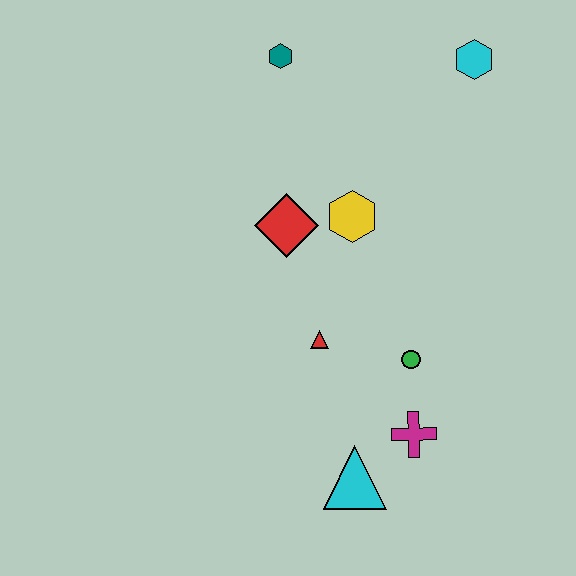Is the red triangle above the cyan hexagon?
No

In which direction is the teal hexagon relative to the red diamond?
The teal hexagon is above the red diamond.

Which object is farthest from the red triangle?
The cyan hexagon is farthest from the red triangle.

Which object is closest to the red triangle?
The green circle is closest to the red triangle.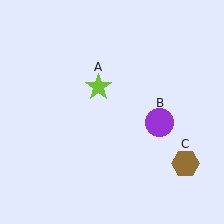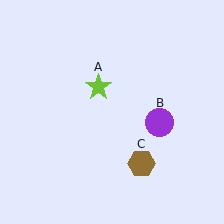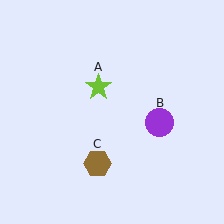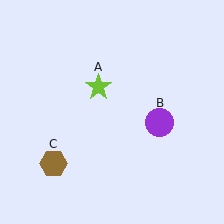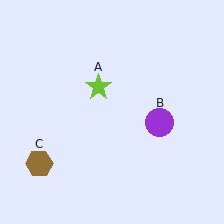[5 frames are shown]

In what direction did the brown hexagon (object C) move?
The brown hexagon (object C) moved left.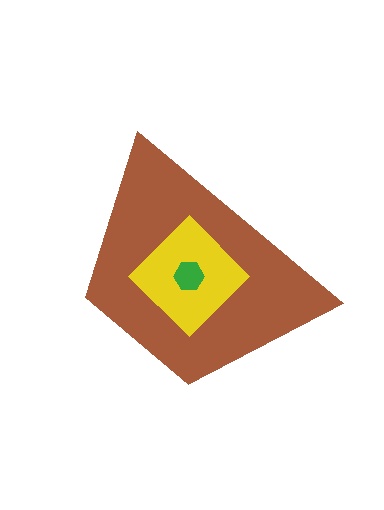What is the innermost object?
The green hexagon.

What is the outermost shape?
The brown trapezoid.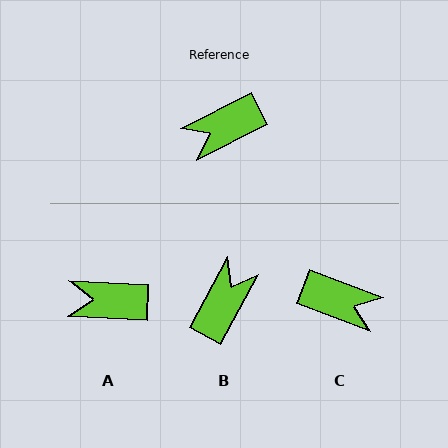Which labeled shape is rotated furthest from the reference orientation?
B, about 146 degrees away.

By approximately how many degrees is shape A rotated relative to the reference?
Approximately 30 degrees clockwise.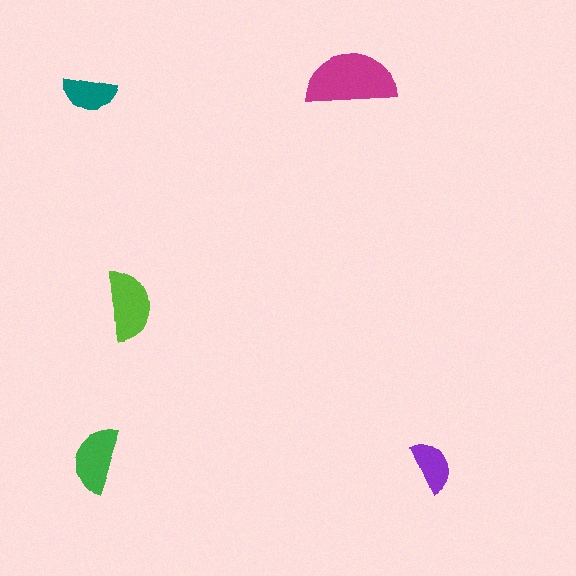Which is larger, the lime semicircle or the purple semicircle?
The lime one.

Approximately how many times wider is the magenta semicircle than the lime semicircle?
About 1.5 times wider.